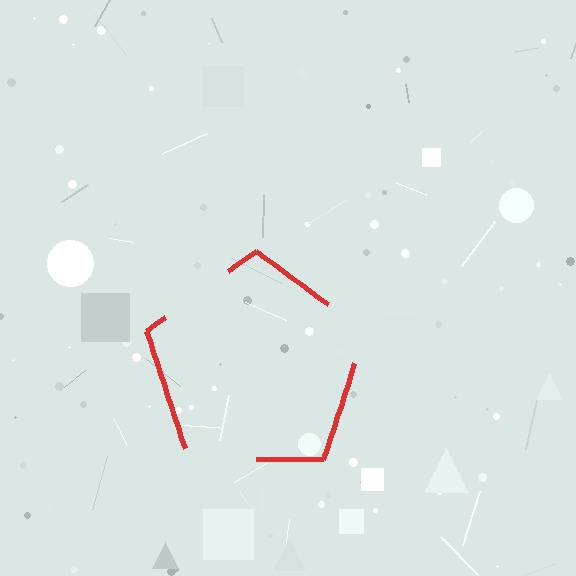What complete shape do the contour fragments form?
The contour fragments form a pentagon.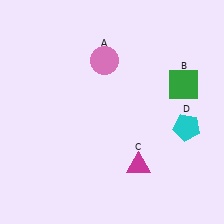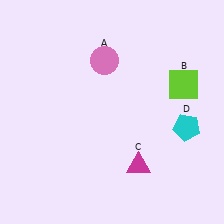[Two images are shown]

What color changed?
The square (B) changed from green in Image 1 to lime in Image 2.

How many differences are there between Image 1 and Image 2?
There is 1 difference between the two images.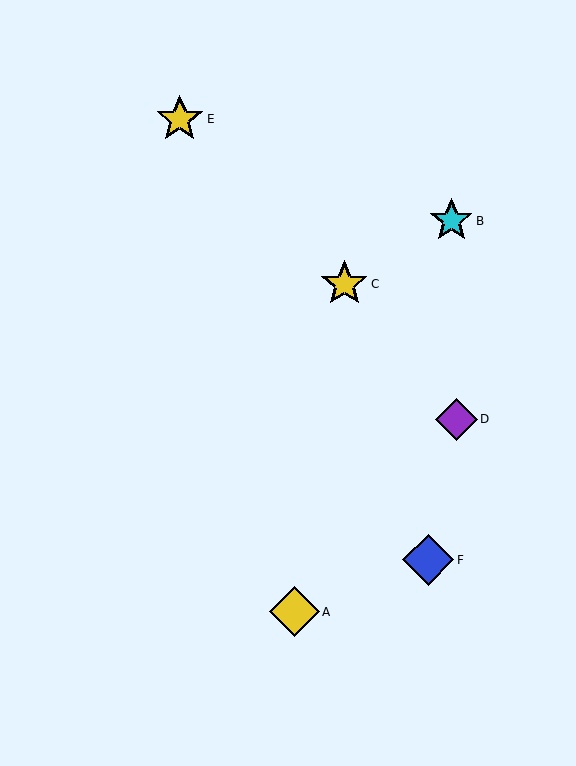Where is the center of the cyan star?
The center of the cyan star is at (451, 221).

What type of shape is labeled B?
Shape B is a cyan star.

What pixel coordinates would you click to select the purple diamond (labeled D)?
Click at (456, 419) to select the purple diamond D.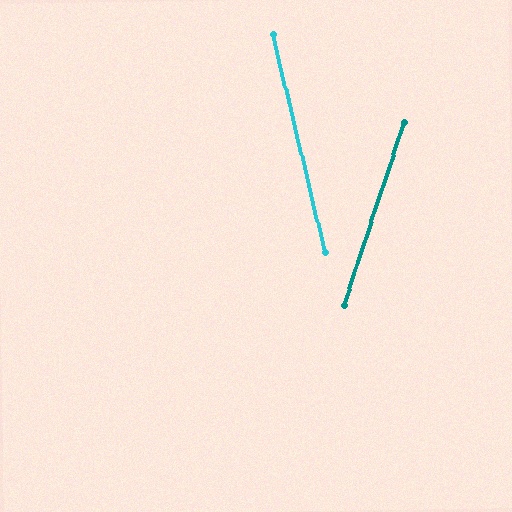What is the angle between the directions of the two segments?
Approximately 31 degrees.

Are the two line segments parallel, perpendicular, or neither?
Neither parallel nor perpendicular — they differ by about 31°.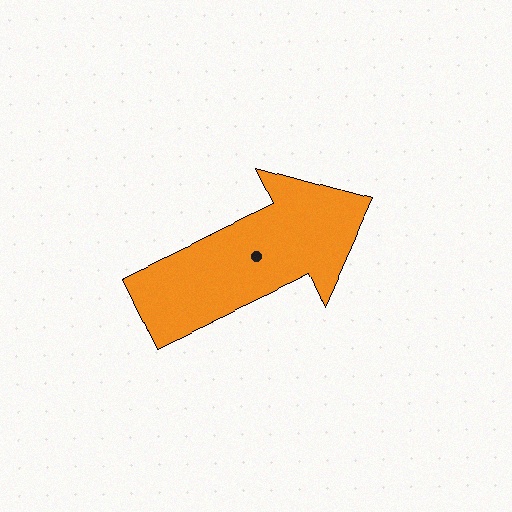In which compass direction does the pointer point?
Northeast.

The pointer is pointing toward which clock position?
Roughly 2 o'clock.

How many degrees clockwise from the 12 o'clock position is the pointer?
Approximately 65 degrees.